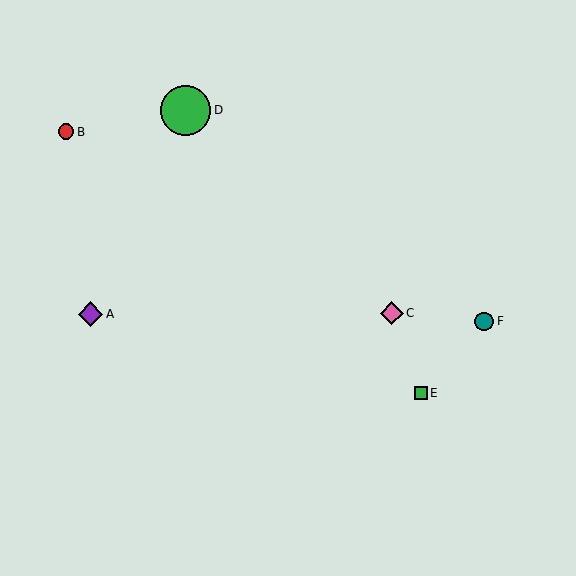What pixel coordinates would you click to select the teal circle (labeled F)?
Click at (484, 321) to select the teal circle F.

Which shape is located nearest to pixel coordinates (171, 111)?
The green circle (labeled D) at (186, 110) is nearest to that location.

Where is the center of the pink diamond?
The center of the pink diamond is at (392, 313).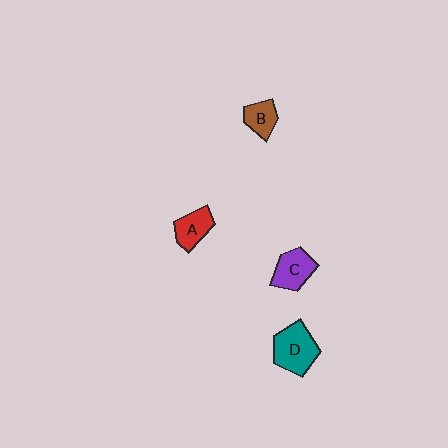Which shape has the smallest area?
Shape B (brown).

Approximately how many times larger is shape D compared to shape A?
Approximately 1.5 times.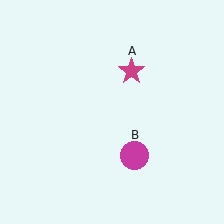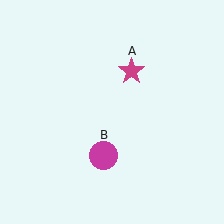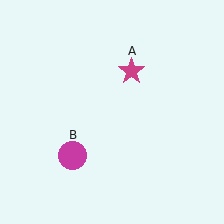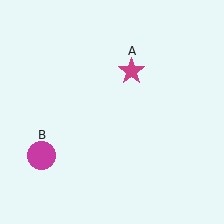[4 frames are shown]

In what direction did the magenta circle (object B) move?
The magenta circle (object B) moved left.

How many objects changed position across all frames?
1 object changed position: magenta circle (object B).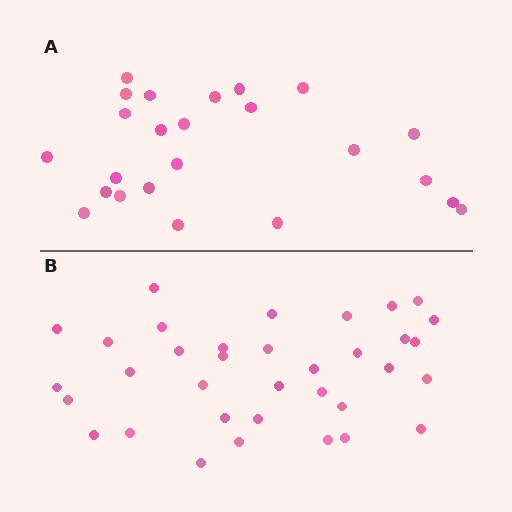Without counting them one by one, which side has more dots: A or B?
Region B (the bottom region) has more dots.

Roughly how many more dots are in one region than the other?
Region B has roughly 12 or so more dots than region A.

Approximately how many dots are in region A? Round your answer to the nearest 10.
About 20 dots. (The exact count is 24, which rounds to 20.)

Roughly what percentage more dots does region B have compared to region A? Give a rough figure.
About 45% more.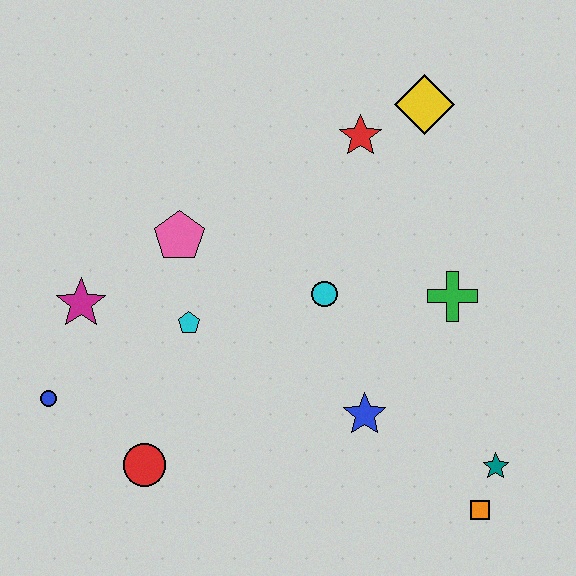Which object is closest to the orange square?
The teal star is closest to the orange square.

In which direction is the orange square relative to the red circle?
The orange square is to the right of the red circle.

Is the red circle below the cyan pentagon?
Yes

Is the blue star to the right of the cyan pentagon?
Yes